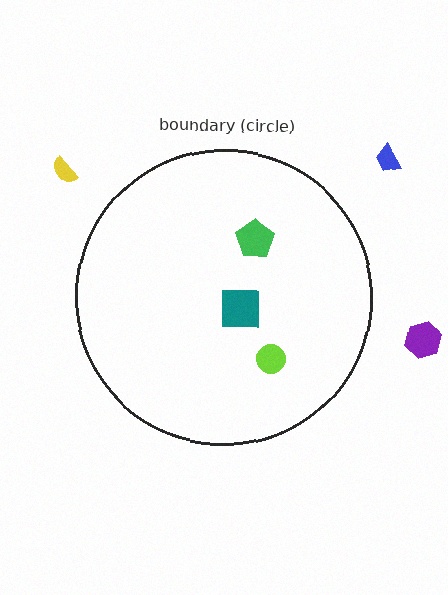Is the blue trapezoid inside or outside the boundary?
Outside.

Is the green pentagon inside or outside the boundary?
Inside.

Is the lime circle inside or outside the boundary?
Inside.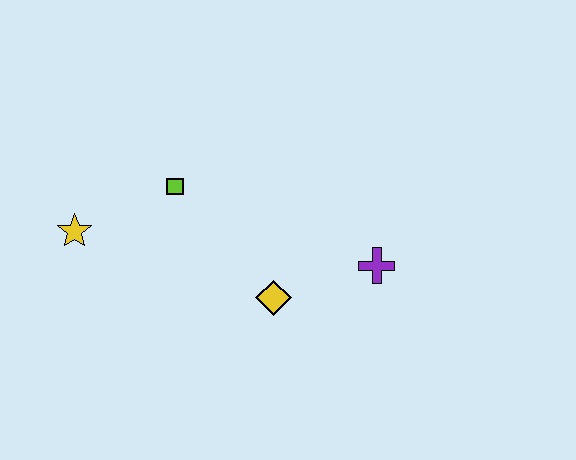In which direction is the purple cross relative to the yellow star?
The purple cross is to the right of the yellow star.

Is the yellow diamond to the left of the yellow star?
No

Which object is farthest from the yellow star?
The purple cross is farthest from the yellow star.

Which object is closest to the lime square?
The yellow star is closest to the lime square.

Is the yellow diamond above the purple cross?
No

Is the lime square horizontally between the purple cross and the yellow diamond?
No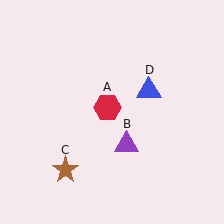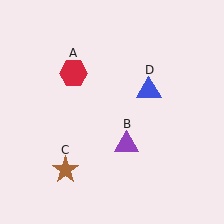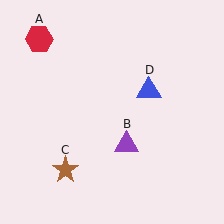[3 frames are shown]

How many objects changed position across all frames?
1 object changed position: red hexagon (object A).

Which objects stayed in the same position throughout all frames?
Purple triangle (object B) and brown star (object C) and blue triangle (object D) remained stationary.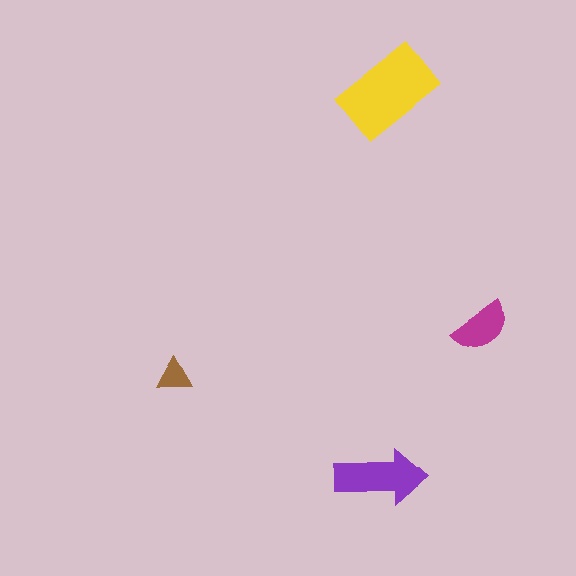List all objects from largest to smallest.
The yellow rectangle, the purple arrow, the magenta semicircle, the brown triangle.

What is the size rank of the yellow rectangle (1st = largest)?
1st.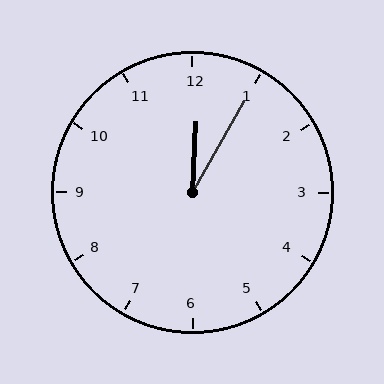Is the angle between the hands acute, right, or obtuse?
It is acute.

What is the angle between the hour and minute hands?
Approximately 28 degrees.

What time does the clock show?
12:05.